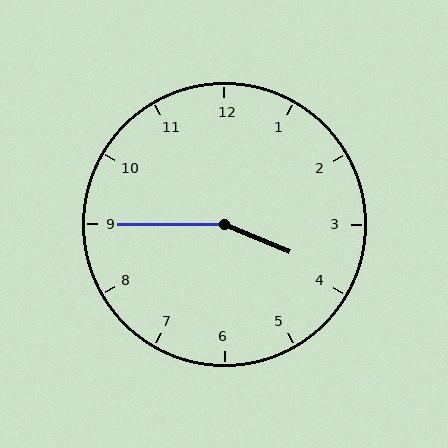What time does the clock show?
3:45.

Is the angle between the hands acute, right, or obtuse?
It is obtuse.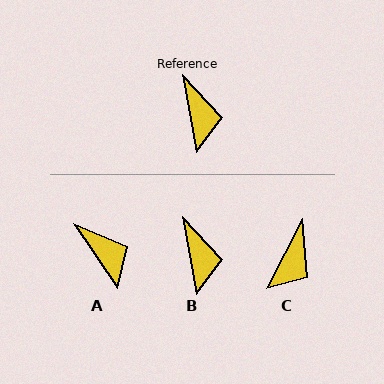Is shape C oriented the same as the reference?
No, it is off by about 38 degrees.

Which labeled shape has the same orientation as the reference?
B.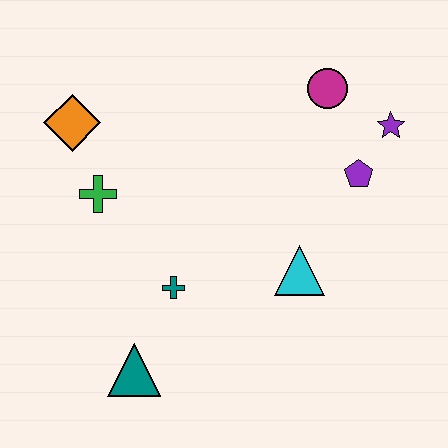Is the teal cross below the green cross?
Yes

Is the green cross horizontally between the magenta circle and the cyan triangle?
No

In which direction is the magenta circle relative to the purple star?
The magenta circle is to the left of the purple star.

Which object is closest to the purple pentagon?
The purple star is closest to the purple pentagon.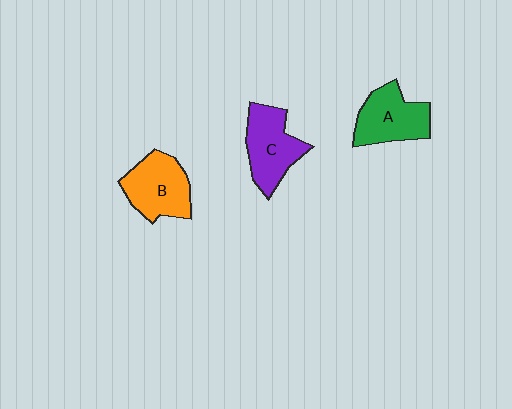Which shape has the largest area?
Shape C (purple).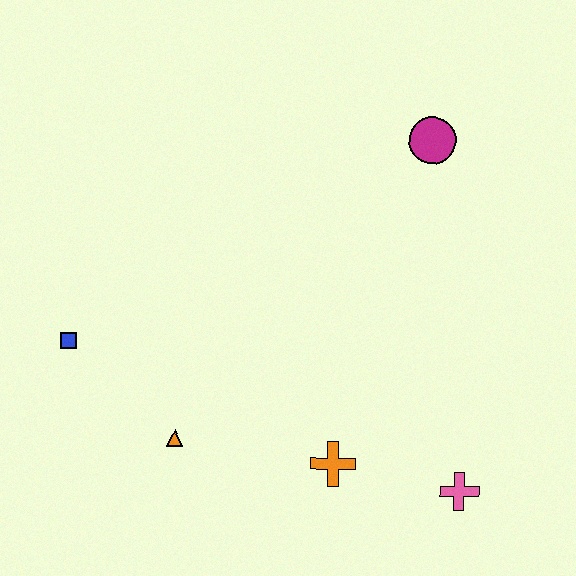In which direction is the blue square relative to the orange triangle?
The blue square is to the left of the orange triangle.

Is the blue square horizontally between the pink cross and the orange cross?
No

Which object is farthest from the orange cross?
The magenta circle is farthest from the orange cross.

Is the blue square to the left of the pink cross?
Yes